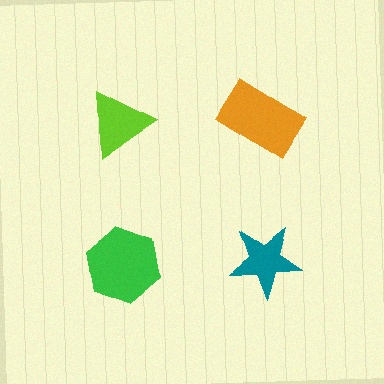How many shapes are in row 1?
2 shapes.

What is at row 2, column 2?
A teal star.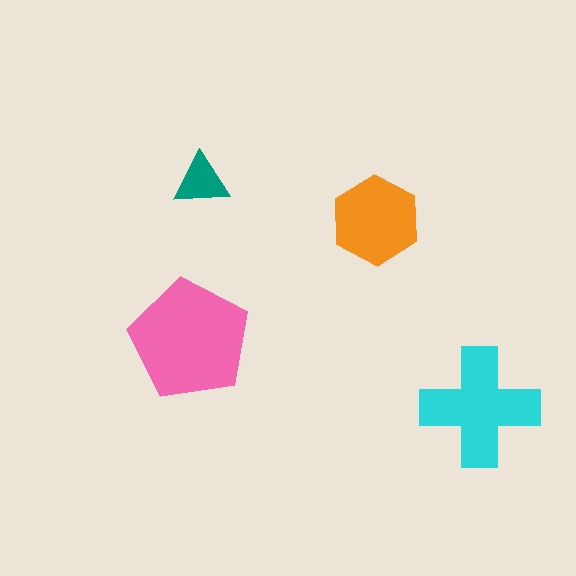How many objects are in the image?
There are 4 objects in the image.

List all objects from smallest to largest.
The teal triangle, the orange hexagon, the cyan cross, the pink pentagon.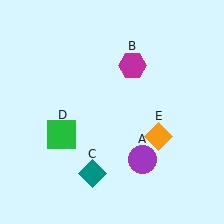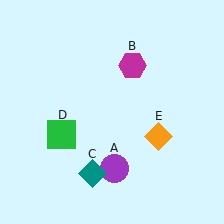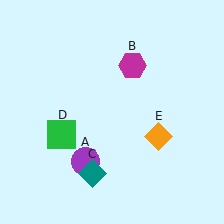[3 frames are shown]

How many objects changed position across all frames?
1 object changed position: purple circle (object A).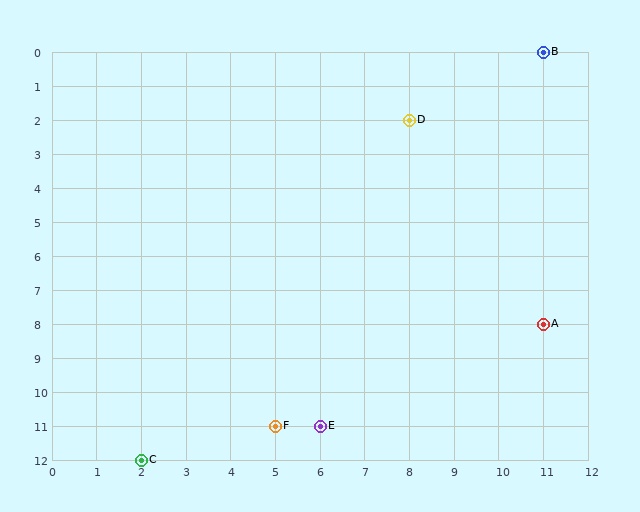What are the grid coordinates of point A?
Point A is at grid coordinates (11, 8).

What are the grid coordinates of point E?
Point E is at grid coordinates (6, 11).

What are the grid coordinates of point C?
Point C is at grid coordinates (2, 12).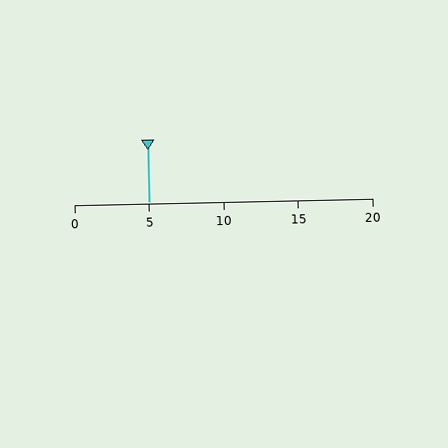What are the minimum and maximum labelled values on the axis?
The axis runs from 0 to 20.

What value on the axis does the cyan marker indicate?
The marker indicates approximately 5.